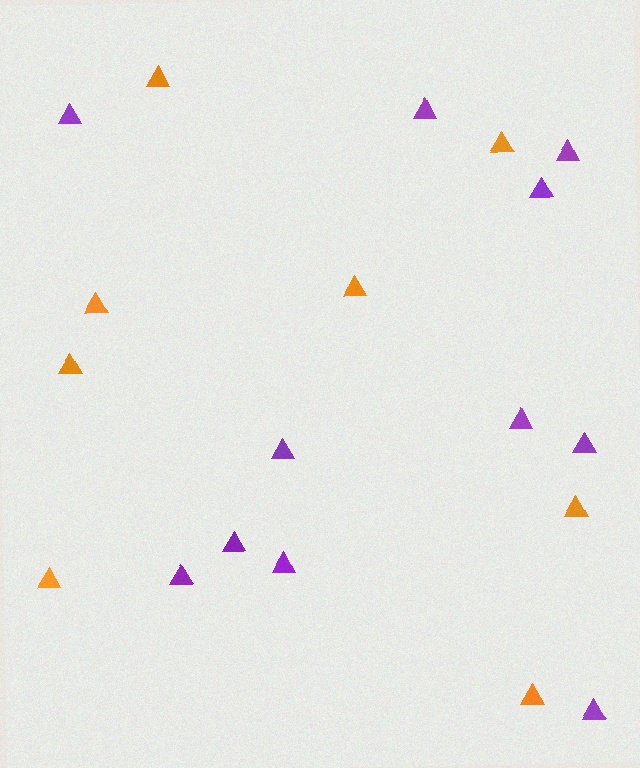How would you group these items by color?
There are 2 groups: one group of orange triangles (8) and one group of purple triangles (11).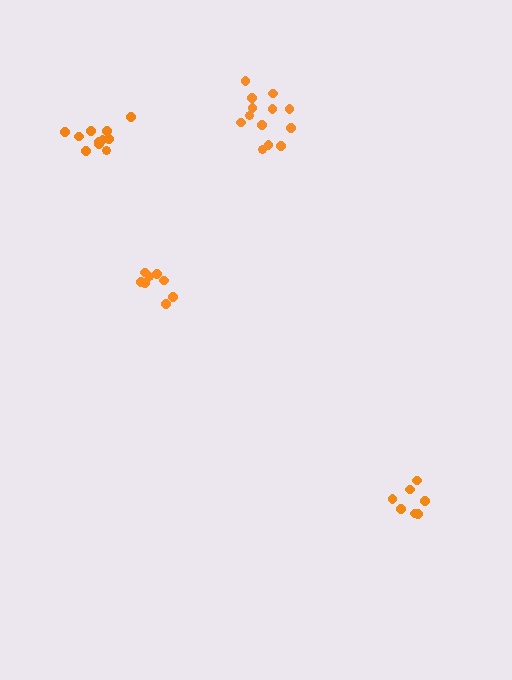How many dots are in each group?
Group 1: 11 dots, Group 2: 8 dots, Group 3: 13 dots, Group 4: 7 dots (39 total).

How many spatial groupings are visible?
There are 4 spatial groupings.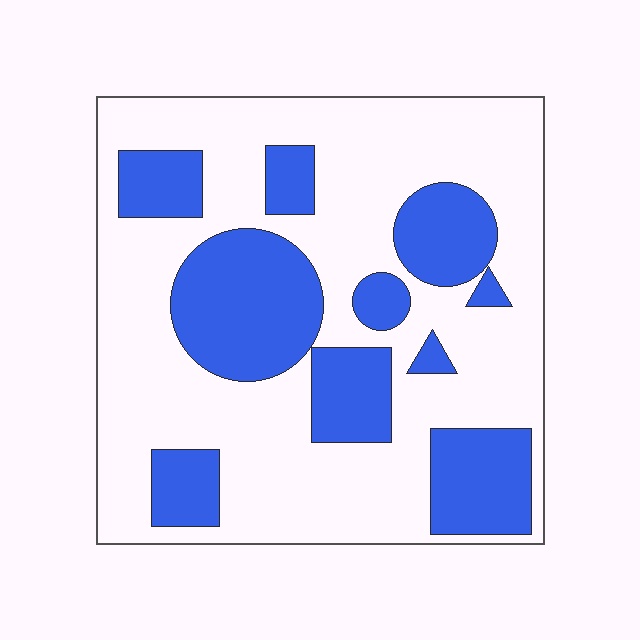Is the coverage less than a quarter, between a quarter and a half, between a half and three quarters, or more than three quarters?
Between a quarter and a half.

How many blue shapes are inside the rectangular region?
10.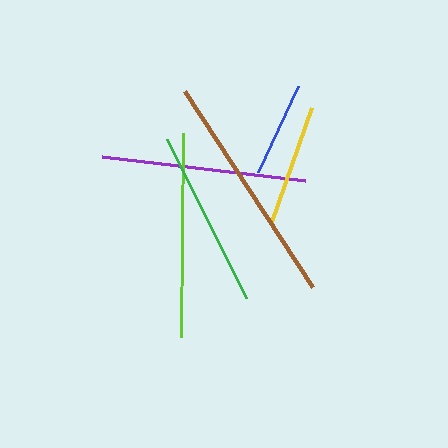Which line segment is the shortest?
The blue line is the shortest at approximately 94 pixels.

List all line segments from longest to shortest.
From longest to shortest: brown, lime, purple, green, yellow, blue.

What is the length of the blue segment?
The blue segment is approximately 94 pixels long.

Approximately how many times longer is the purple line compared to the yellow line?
The purple line is approximately 1.7 times the length of the yellow line.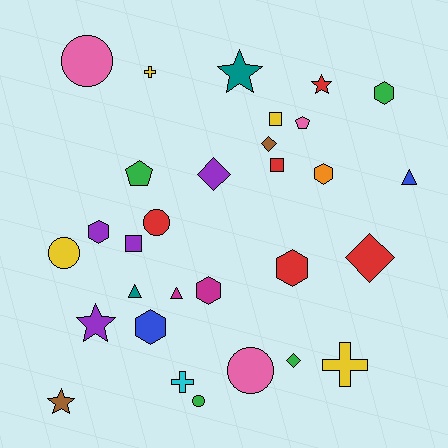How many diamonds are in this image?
There are 4 diamonds.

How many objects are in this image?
There are 30 objects.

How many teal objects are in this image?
There are 2 teal objects.